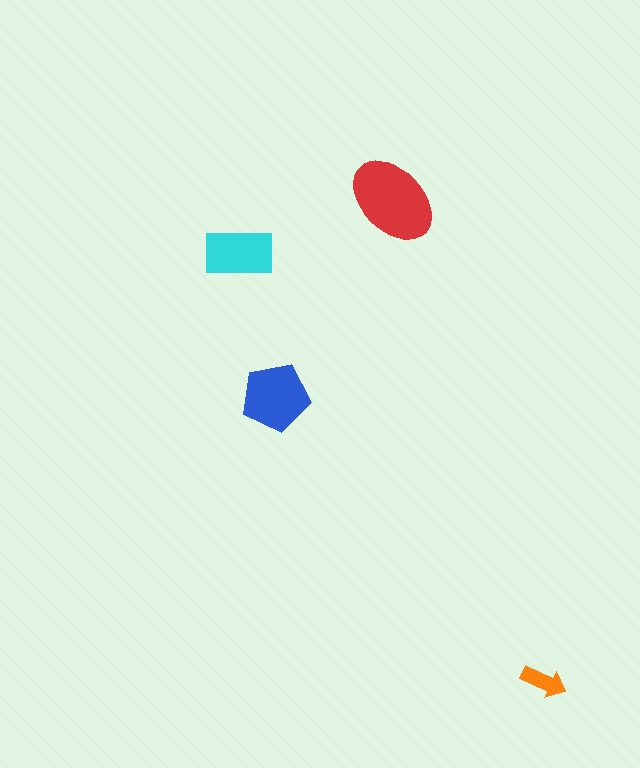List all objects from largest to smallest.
The red ellipse, the blue pentagon, the cyan rectangle, the orange arrow.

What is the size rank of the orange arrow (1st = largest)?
4th.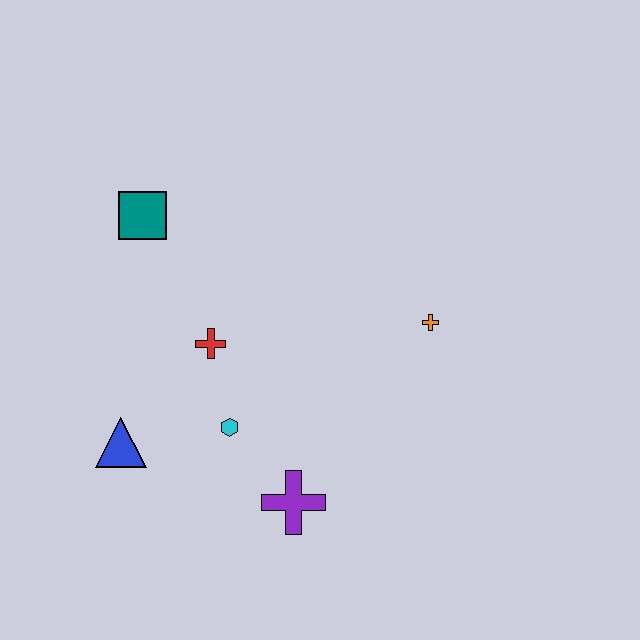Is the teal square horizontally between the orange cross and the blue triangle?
Yes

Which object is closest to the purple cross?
The cyan hexagon is closest to the purple cross.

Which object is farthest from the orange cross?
The blue triangle is farthest from the orange cross.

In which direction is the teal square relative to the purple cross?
The teal square is above the purple cross.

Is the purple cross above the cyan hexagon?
No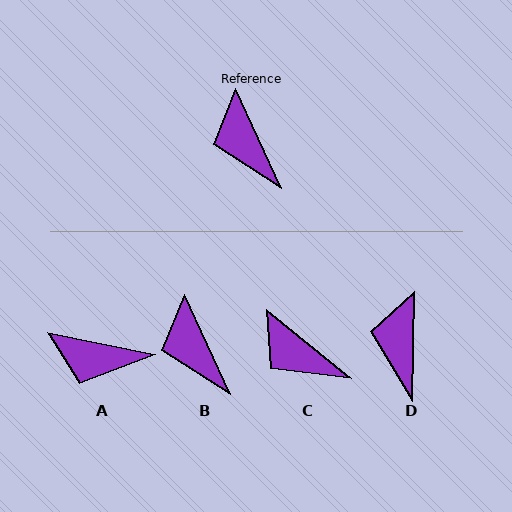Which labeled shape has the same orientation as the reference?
B.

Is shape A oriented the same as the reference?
No, it is off by about 54 degrees.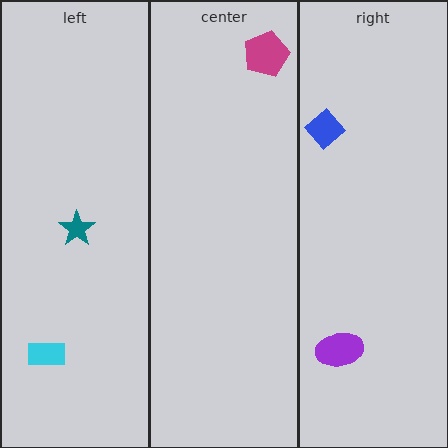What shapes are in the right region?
The purple ellipse, the blue diamond.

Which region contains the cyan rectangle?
The left region.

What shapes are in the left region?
The cyan rectangle, the teal star.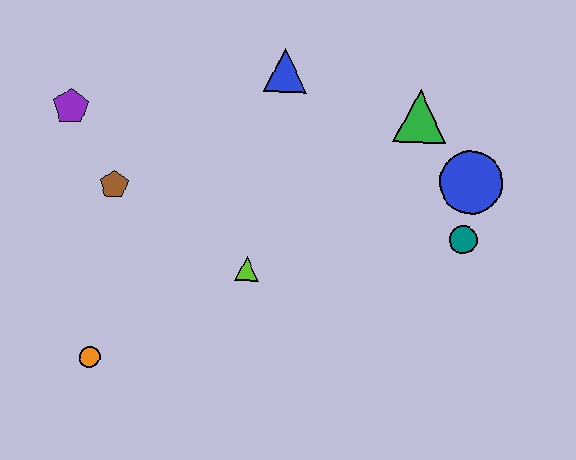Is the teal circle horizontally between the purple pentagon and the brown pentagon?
No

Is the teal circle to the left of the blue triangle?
No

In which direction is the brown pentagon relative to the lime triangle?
The brown pentagon is to the left of the lime triangle.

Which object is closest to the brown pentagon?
The purple pentagon is closest to the brown pentagon.